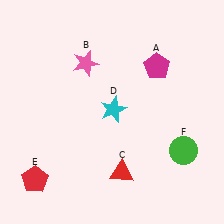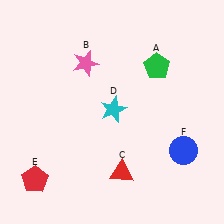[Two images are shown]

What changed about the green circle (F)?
In Image 1, F is green. In Image 2, it changed to blue.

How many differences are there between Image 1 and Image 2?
There are 2 differences between the two images.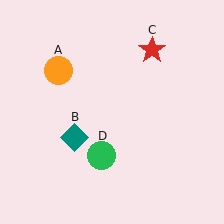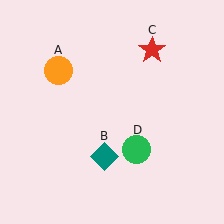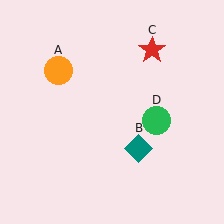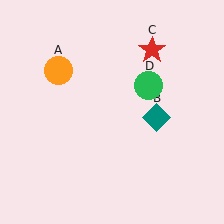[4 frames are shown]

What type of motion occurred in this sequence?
The teal diamond (object B), green circle (object D) rotated counterclockwise around the center of the scene.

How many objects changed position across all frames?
2 objects changed position: teal diamond (object B), green circle (object D).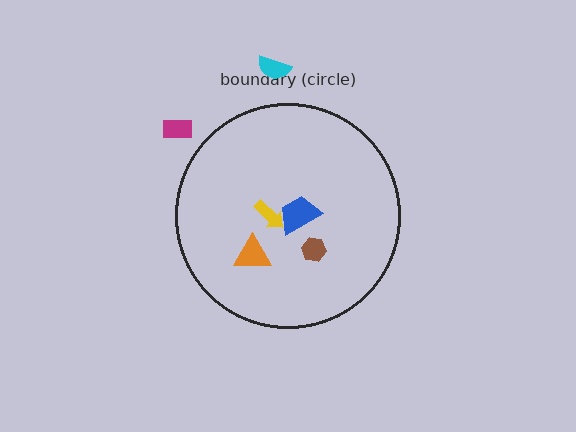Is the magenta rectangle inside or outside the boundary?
Outside.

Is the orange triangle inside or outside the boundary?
Inside.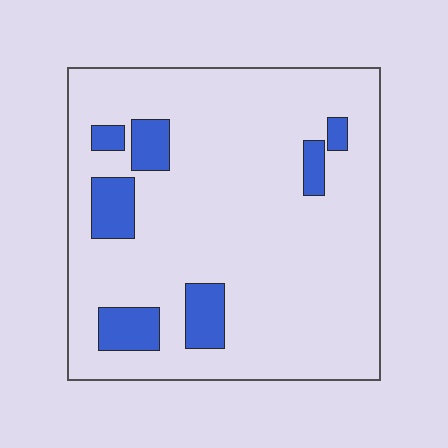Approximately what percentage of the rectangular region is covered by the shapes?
Approximately 15%.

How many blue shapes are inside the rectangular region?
7.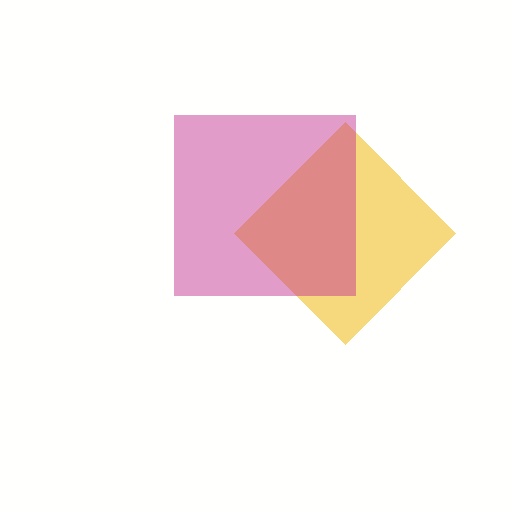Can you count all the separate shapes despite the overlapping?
Yes, there are 2 separate shapes.